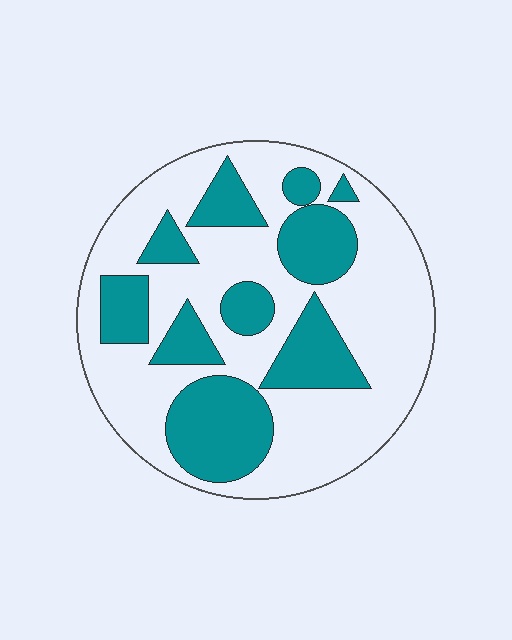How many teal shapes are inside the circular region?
10.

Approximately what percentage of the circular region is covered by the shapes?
Approximately 35%.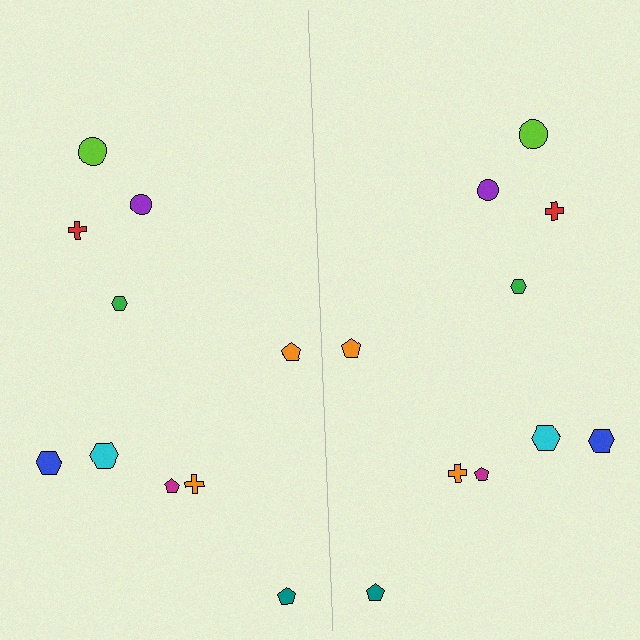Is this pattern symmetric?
Yes, this pattern has bilateral (reflection) symmetry.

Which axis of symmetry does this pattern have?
The pattern has a vertical axis of symmetry running through the center of the image.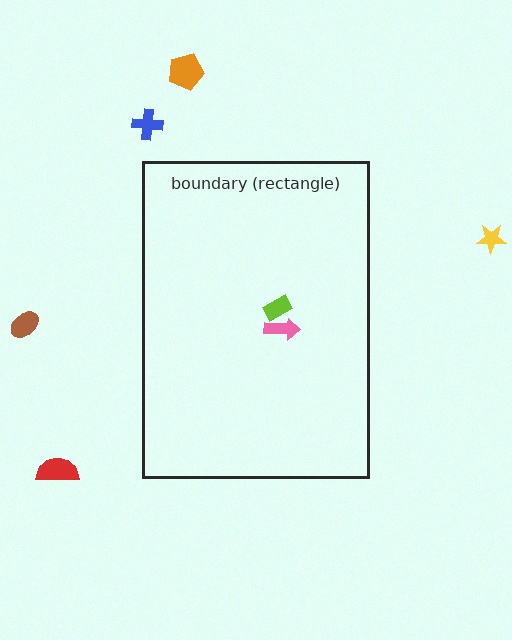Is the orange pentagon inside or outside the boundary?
Outside.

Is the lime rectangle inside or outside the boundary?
Inside.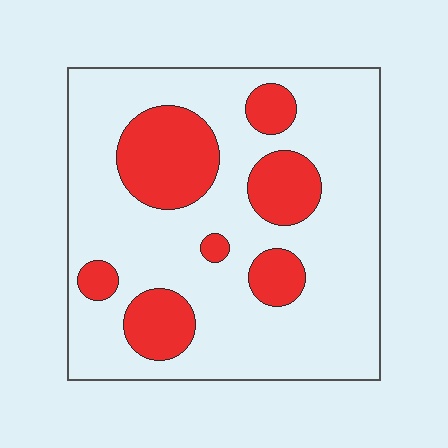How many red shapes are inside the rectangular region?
7.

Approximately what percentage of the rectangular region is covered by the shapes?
Approximately 25%.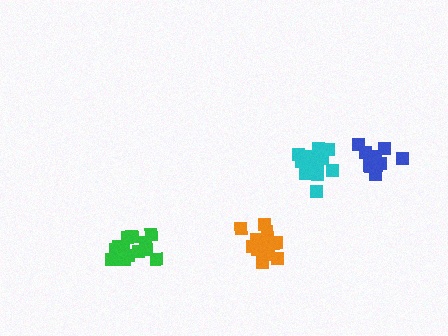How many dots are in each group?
Group 1: 13 dots, Group 2: 12 dots, Group 3: 13 dots, Group 4: 15 dots (53 total).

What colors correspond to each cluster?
The clusters are colored: orange, blue, green, cyan.